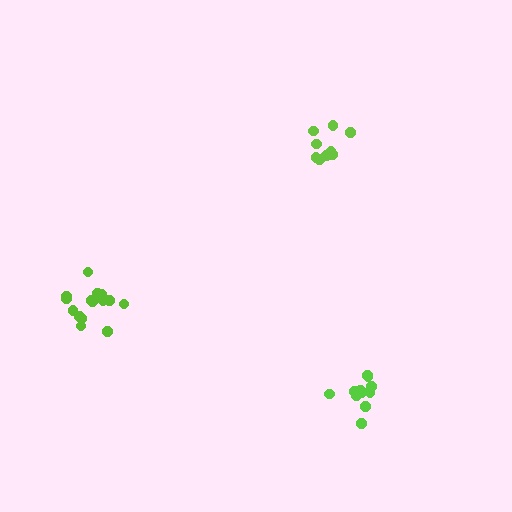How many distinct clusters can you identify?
There are 3 distinct clusters.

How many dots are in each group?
Group 1: 10 dots, Group 2: 15 dots, Group 3: 11 dots (36 total).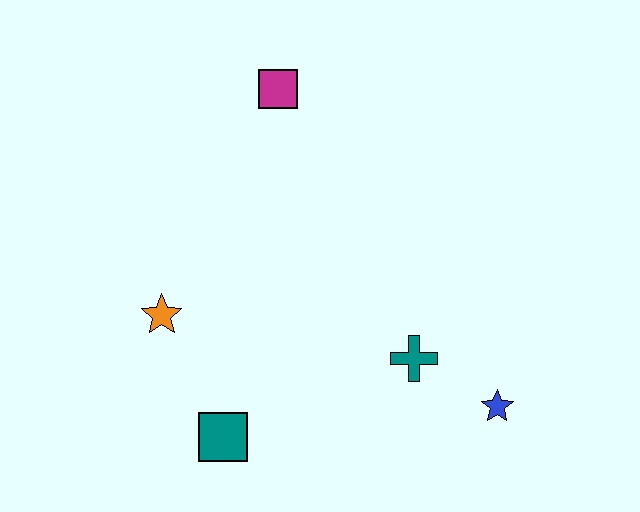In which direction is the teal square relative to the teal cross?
The teal square is to the left of the teal cross.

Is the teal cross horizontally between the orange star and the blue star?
Yes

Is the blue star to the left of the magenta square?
No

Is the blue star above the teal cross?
No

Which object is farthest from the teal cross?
The magenta square is farthest from the teal cross.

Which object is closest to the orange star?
The teal square is closest to the orange star.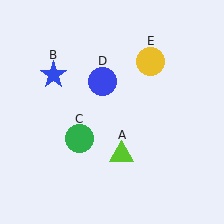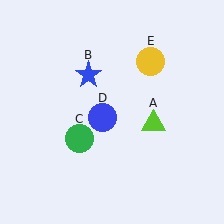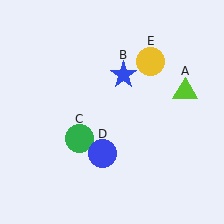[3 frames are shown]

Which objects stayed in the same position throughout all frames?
Green circle (object C) and yellow circle (object E) remained stationary.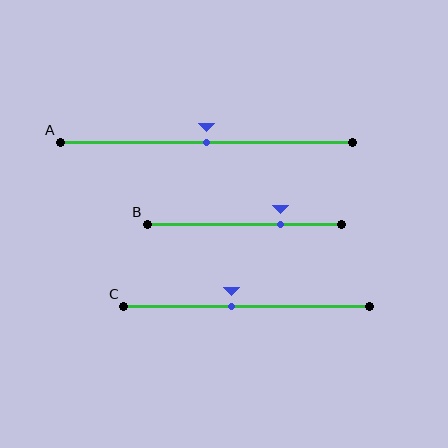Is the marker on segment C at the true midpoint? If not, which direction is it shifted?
No, the marker on segment C is shifted to the left by about 6% of the segment length.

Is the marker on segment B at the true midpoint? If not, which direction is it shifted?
No, the marker on segment B is shifted to the right by about 19% of the segment length.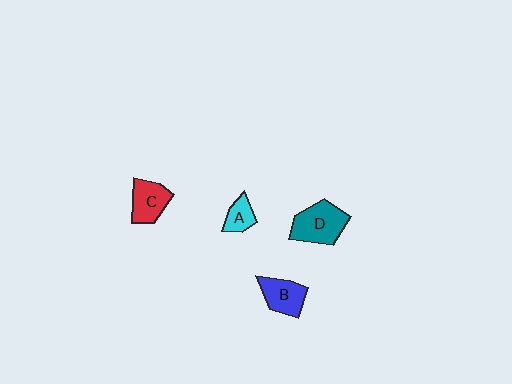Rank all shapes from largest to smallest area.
From largest to smallest: D (teal), C (red), B (blue), A (cyan).